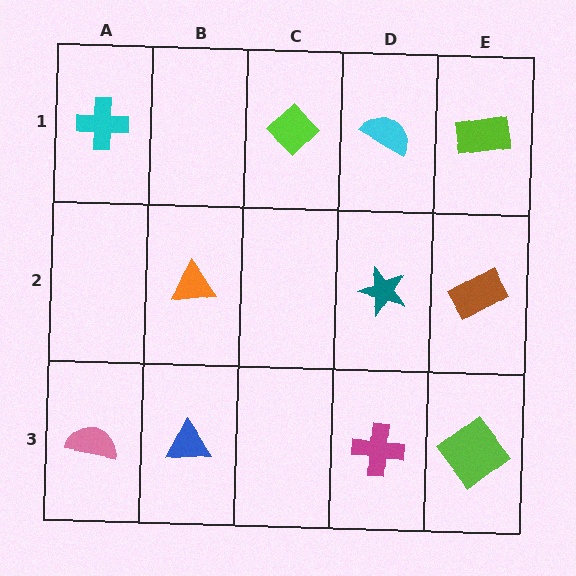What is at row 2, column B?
An orange triangle.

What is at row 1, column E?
A lime rectangle.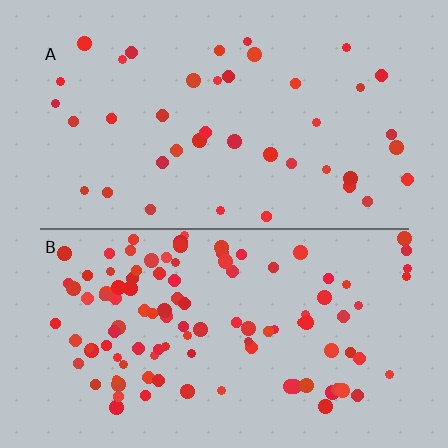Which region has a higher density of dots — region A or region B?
B (the bottom).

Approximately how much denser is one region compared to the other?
Approximately 2.7× — region B over region A.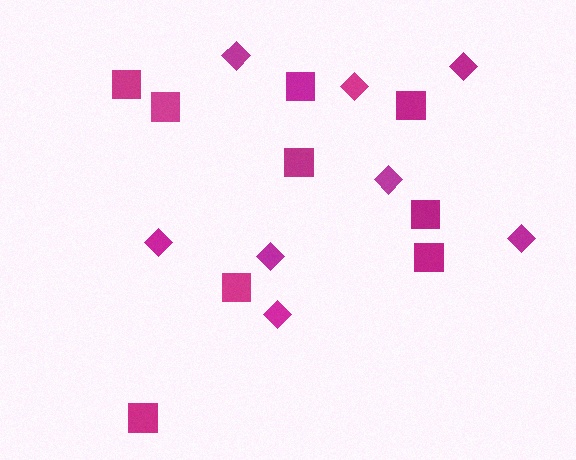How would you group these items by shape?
There are 2 groups: one group of squares (9) and one group of diamonds (8).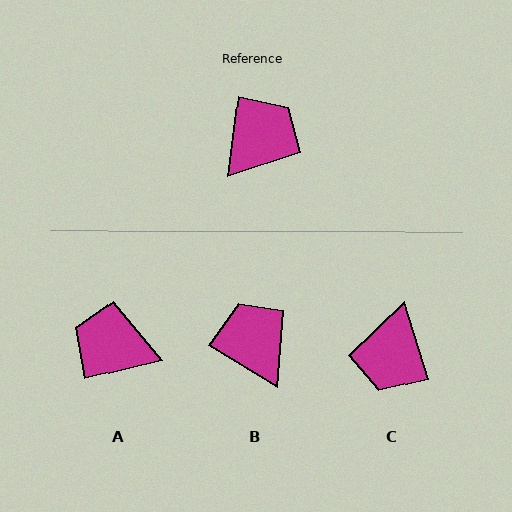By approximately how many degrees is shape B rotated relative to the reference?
Approximately 67 degrees counter-clockwise.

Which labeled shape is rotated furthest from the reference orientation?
C, about 155 degrees away.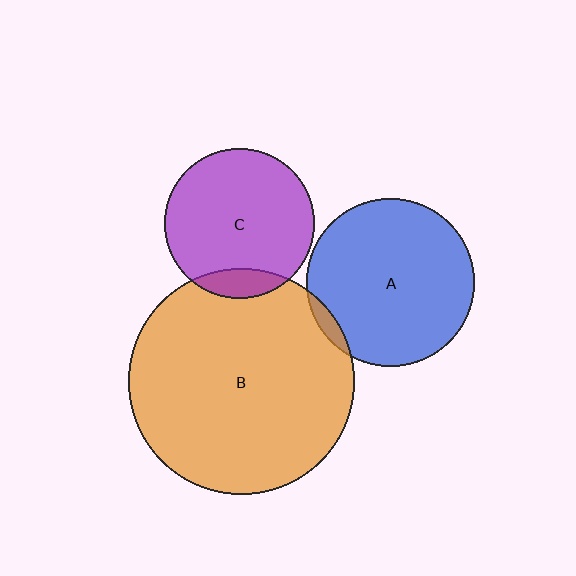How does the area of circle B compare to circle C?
Approximately 2.2 times.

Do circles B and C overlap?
Yes.